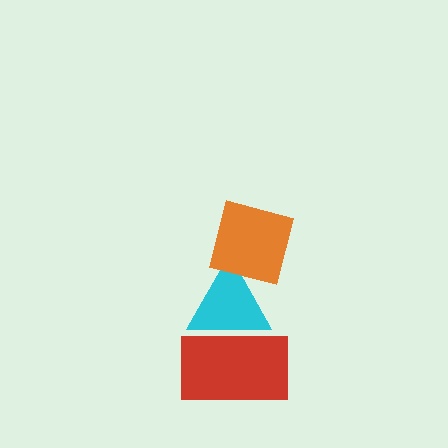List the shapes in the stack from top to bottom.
From top to bottom: the orange square, the cyan triangle, the red rectangle.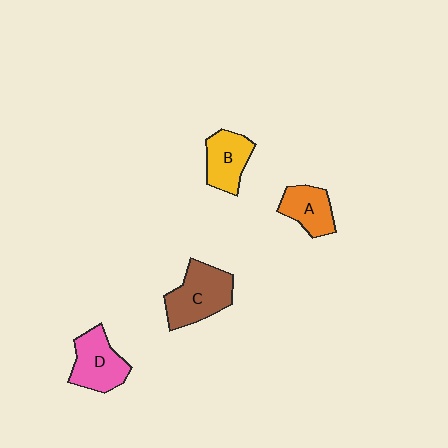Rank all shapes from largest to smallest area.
From largest to smallest: C (brown), D (pink), B (yellow), A (orange).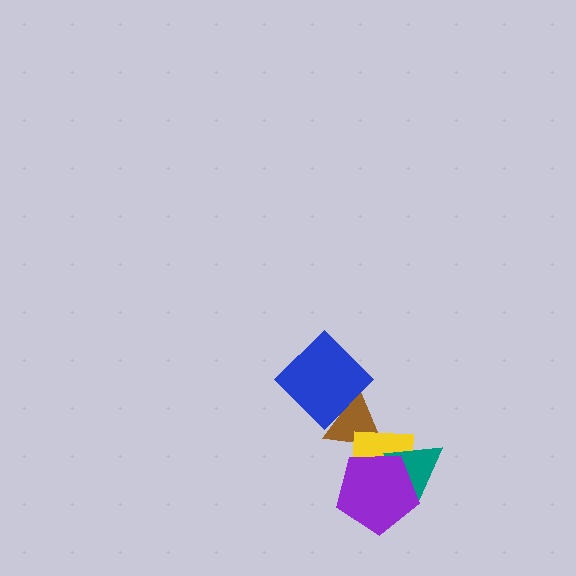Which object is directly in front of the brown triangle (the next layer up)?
The yellow square is directly in front of the brown triangle.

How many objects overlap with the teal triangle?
2 objects overlap with the teal triangle.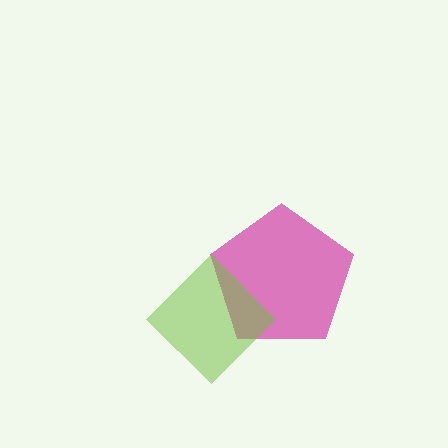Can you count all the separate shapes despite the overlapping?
Yes, there are 2 separate shapes.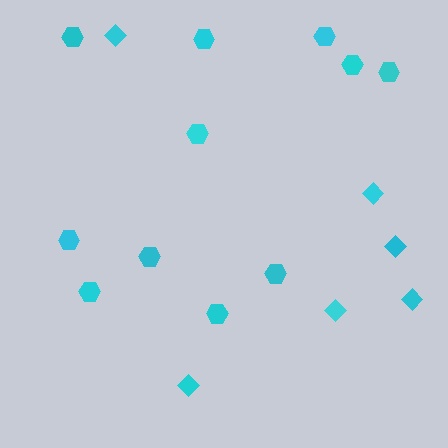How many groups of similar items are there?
There are 2 groups: one group of diamonds (6) and one group of hexagons (11).